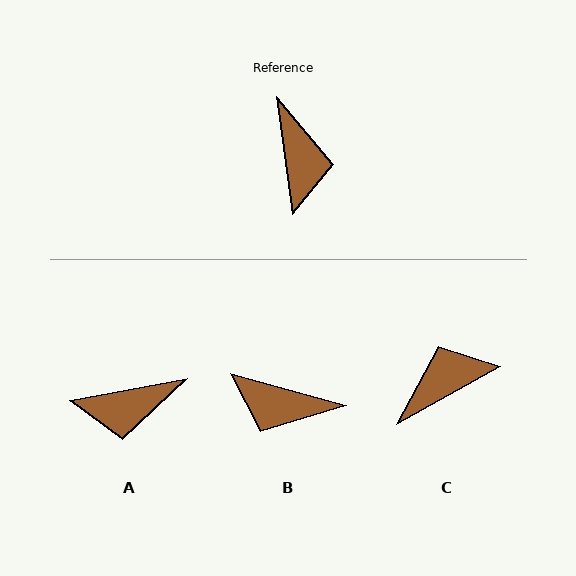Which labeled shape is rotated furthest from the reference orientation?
B, about 113 degrees away.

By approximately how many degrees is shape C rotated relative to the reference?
Approximately 112 degrees counter-clockwise.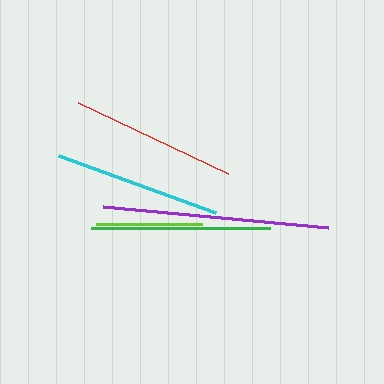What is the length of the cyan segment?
The cyan segment is approximately 167 pixels long.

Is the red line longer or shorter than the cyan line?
The cyan line is longer than the red line.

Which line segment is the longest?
The purple line is the longest at approximately 226 pixels.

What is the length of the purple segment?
The purple segment is approximately 226 pixels long.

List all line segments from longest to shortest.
From longest to shortest: purple, green, cyan, red, lime.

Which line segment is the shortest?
The lime line is the shortest at approximately 105 pixels.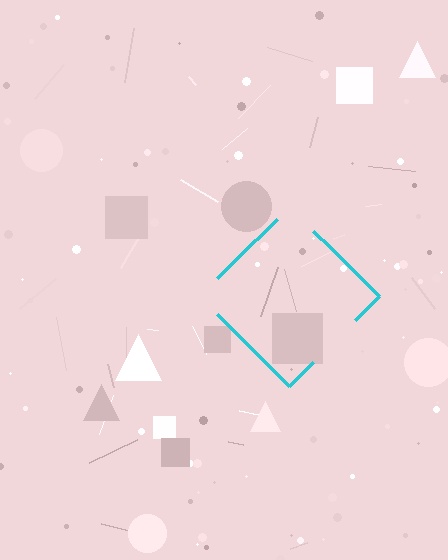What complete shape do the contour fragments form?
The contour fragments form a diamond.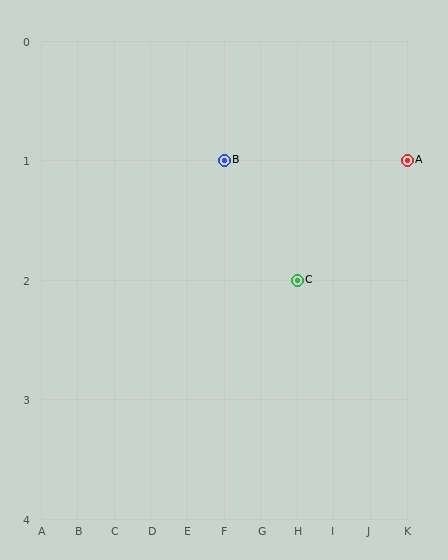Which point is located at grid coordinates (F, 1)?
Point B is at (F, 1).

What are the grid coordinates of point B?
Point B is at grid coordinates (F, 1).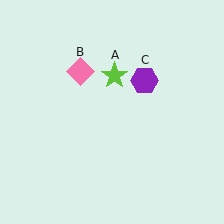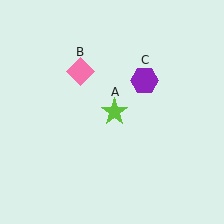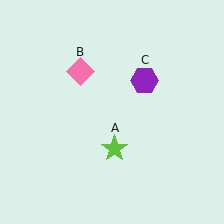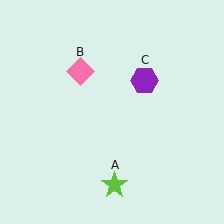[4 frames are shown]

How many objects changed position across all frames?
1 object changed position: lime star (object A).